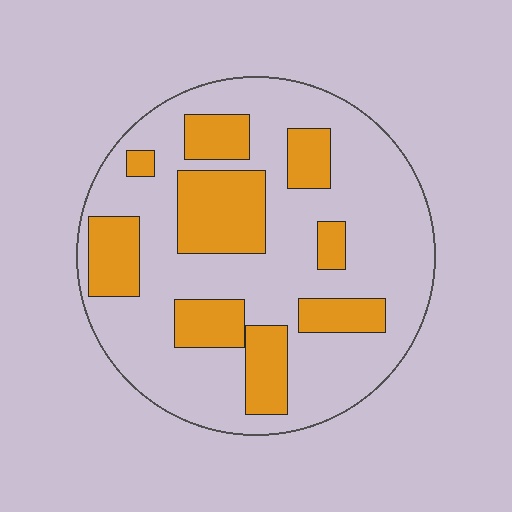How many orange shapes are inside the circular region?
9.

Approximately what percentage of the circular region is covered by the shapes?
Approximately 30%.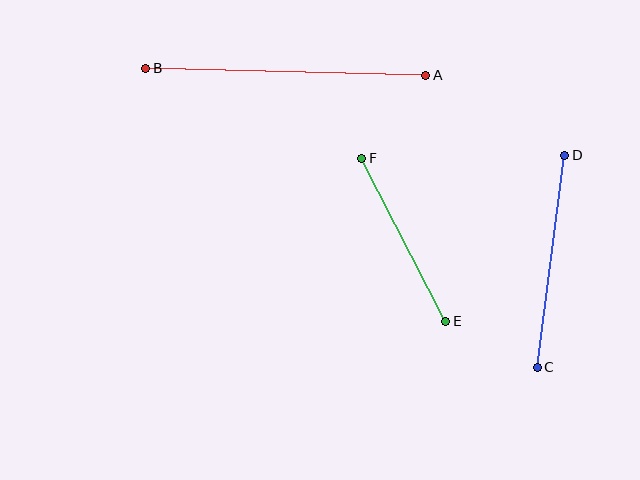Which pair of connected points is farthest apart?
Points A and B are farthest apart.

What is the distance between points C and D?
The distance is approximately 214 pixels.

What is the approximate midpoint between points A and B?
The midpoint is at approximately (286, 72) pixels.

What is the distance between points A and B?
The distance is approximately 280 pixels.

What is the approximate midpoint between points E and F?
The midpoint is at approximately (404, 240) pixels.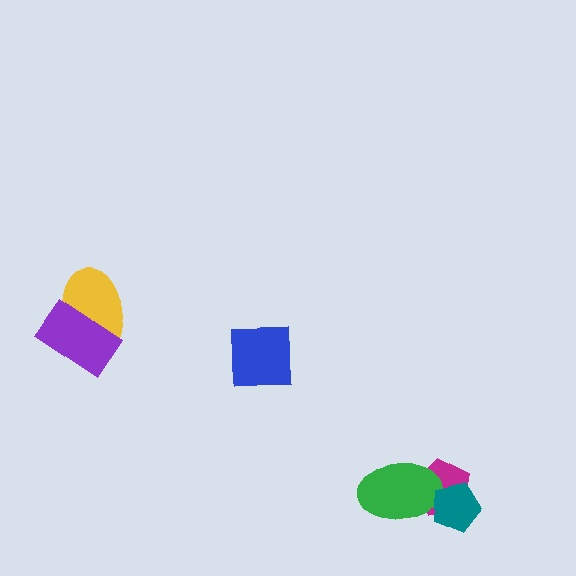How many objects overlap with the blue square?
0 objects overlap with the blue square.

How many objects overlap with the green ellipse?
2 objects overlap with the green ellipse.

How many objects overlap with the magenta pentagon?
2 objects overlap with the magenta pentagon.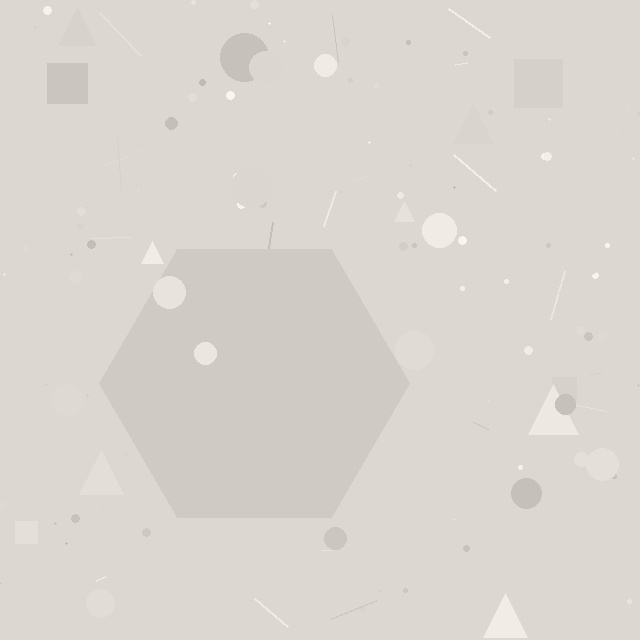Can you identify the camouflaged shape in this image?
The camouflaged shape is a hexagon.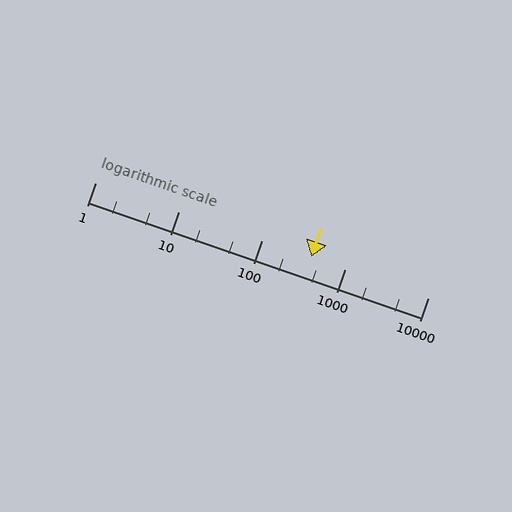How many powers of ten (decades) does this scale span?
The scale spans 4 decades, from 1 to 10000.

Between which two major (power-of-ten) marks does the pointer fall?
The pointer is between 100 and 1000.